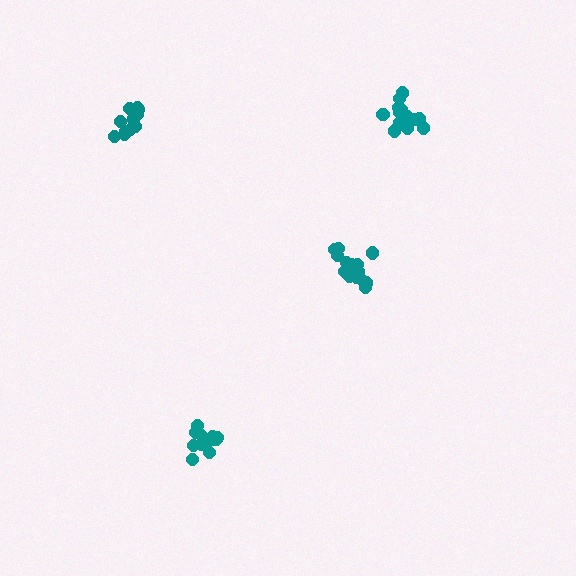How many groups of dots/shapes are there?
There are 4 groups.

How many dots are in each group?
Group 1: 12 dots, Group 2: 16 dots, Group 3: 12 dots, Group 4: 13 dots (53 total).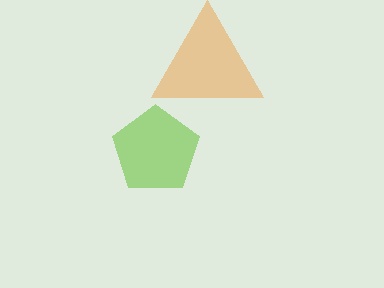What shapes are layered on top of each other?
The layered shapes are: a lime pentagon, an orange triangle.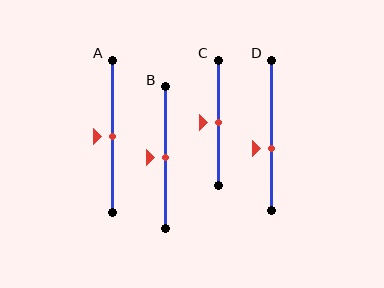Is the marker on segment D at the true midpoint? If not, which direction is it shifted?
No, the marker on segment D is shifted downward by about 9% of the segment length.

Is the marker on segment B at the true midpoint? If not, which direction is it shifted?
Yes, the marker on segment B is at the true midpoint.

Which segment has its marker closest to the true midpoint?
Segment A has its marker closest to the true midpoint.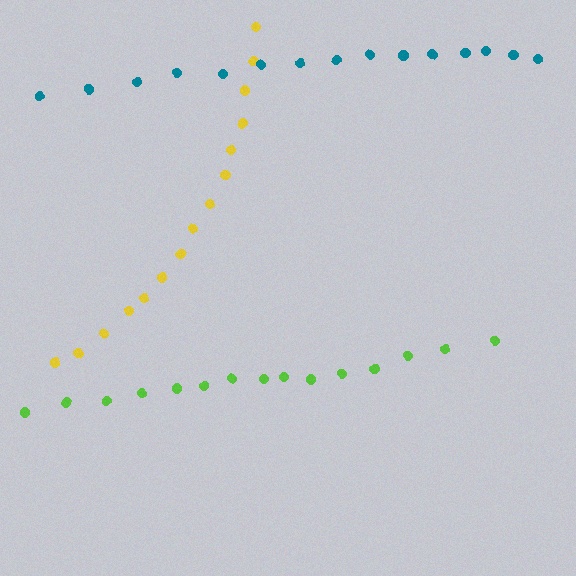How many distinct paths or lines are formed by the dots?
There are 3 distinct paths.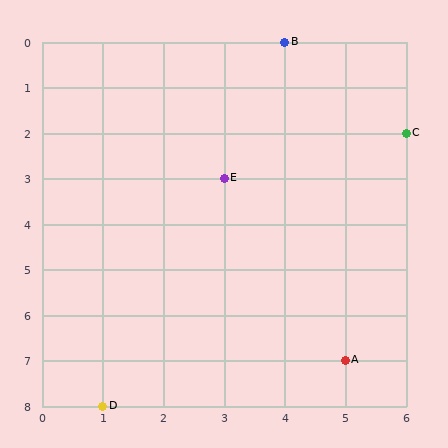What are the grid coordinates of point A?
Point A is at grid coordinates (5, 7).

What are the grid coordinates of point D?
Point D is at grid coordinates (1, 8).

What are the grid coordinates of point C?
Point C is at grid coordinates (6, 2).